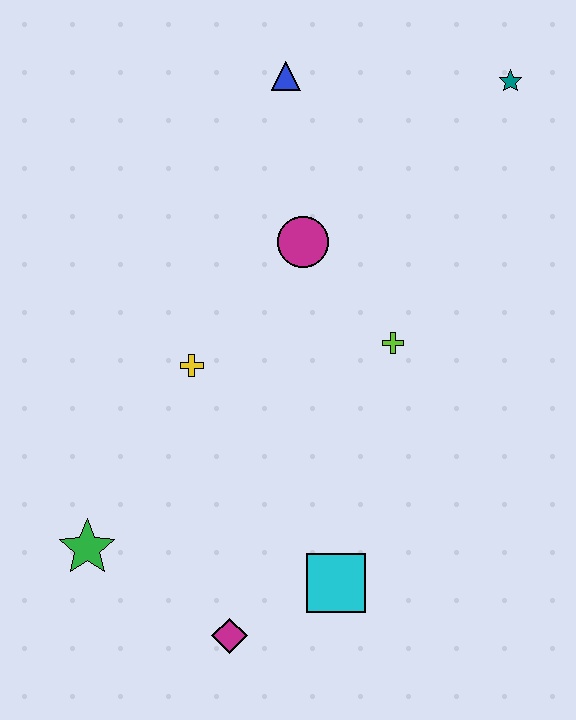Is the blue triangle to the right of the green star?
Yes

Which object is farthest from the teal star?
The green star is farthest from the teal star.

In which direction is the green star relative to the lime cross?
The green star is to the left of the lime cross.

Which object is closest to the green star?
The magenta diamond is closest to the green star.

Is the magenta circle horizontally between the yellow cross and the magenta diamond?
No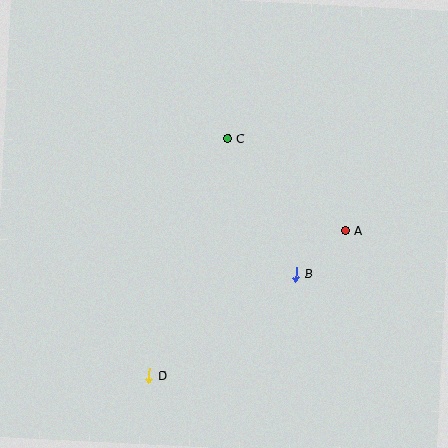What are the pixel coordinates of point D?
Point D is at (149, 376).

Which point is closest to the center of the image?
Point C at (227, 139) is closest to the center.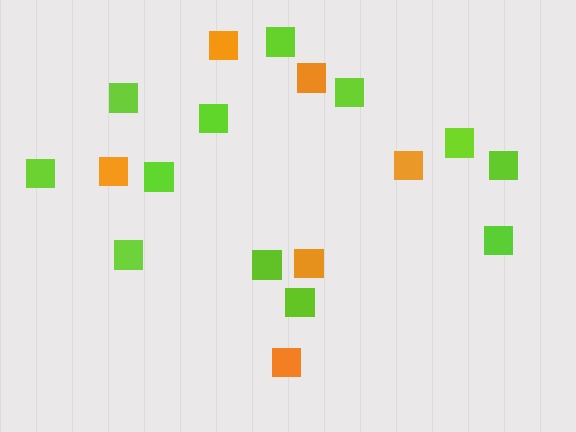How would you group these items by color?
There are 2 groups: one group of lime squares (12) and one group of orange squares (6).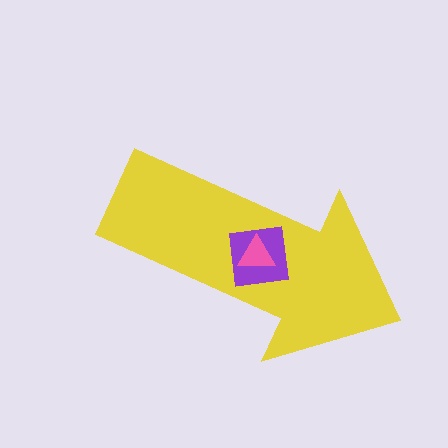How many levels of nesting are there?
3.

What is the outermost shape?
The yellow arrow.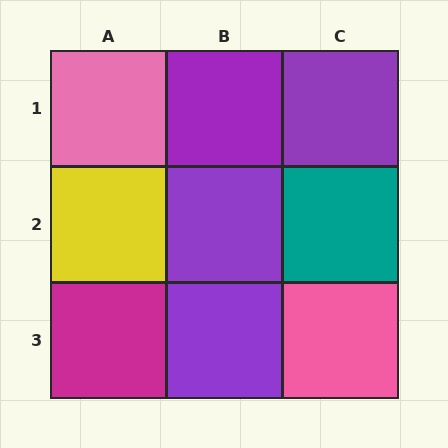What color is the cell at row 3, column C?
Pink.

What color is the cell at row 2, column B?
Purple.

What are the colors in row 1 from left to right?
Pink, purple, purple.